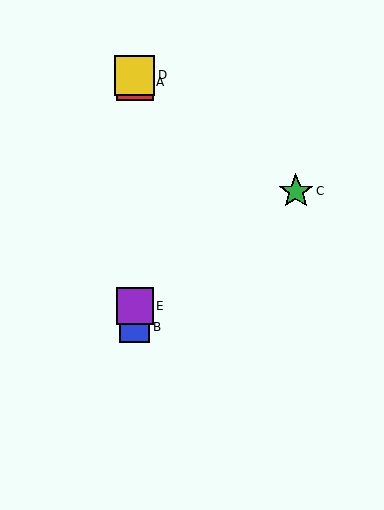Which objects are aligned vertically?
Objects A, B, D, E are aligned vertically.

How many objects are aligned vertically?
4 objects (A, B, D, E) are aligned vertically.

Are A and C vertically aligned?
No, A is at x≈135 and C is at x≈296.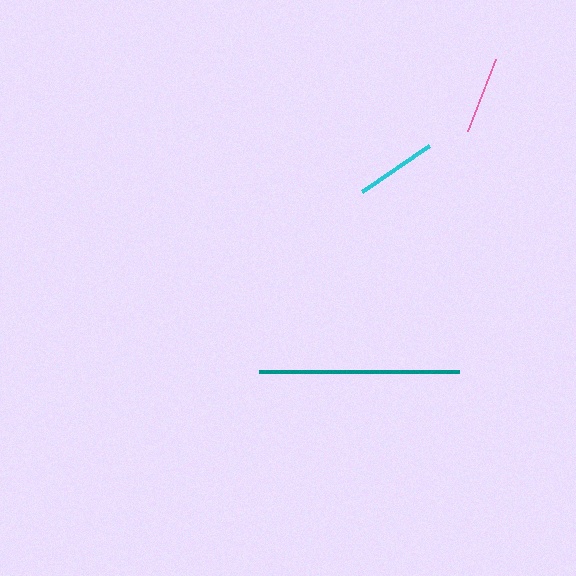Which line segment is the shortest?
The pink line is the shortest at approximately 77 pixels.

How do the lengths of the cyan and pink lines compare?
The cyan and pink lines are approximately the same length.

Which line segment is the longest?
The teal line is the longest at approximately 200 pixels.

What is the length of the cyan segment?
The cyan segment is approximately 82 pixels long.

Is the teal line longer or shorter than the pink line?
The teal line is longer than the pink line.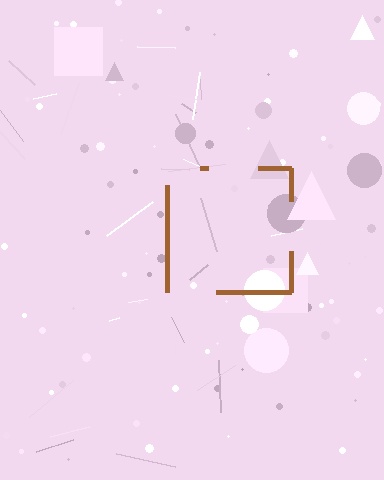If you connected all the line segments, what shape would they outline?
They would outline a square.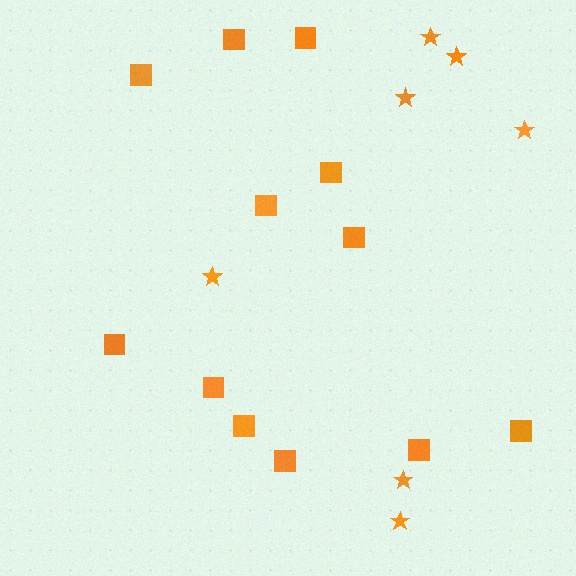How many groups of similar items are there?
There are 2 groups: one group of squares (12) and one group of stars (7).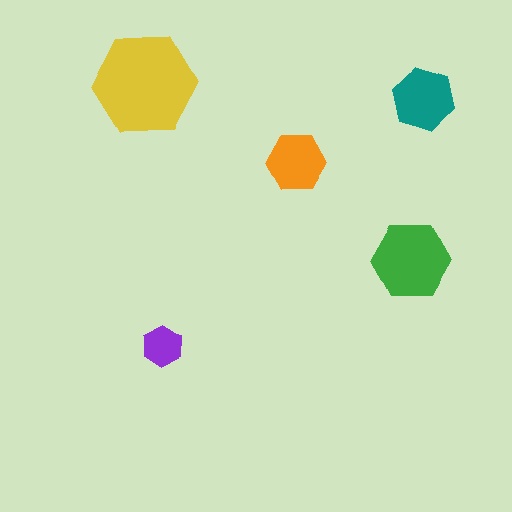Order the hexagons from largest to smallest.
the yellow one, the green one, the teal one, the orange one, the purple one.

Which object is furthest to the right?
The teal hexagon is rightmost.